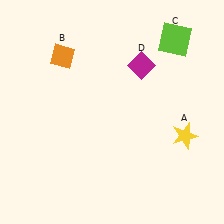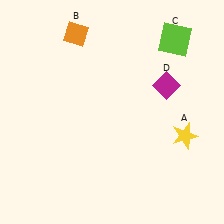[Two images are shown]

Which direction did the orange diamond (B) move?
The orange diamond (B) moved up.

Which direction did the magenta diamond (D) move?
The magenta diamond (D) moved right.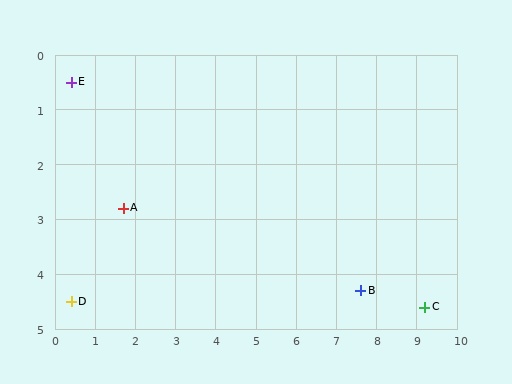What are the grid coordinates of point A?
Point A is at approximately (1.7, 2.8).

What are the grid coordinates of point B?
Point B is at approximately (7.6, 4.3).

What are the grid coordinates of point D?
Point D is at approximately (0.4, 4.5).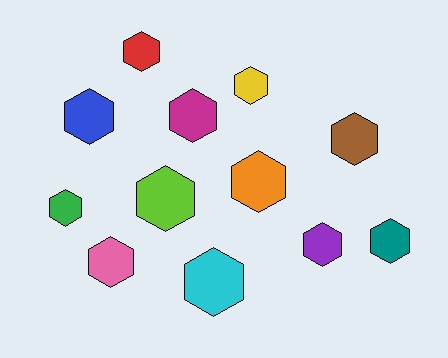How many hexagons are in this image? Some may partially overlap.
There are 12 hexagons.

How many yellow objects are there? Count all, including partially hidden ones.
There is 1 yellow object.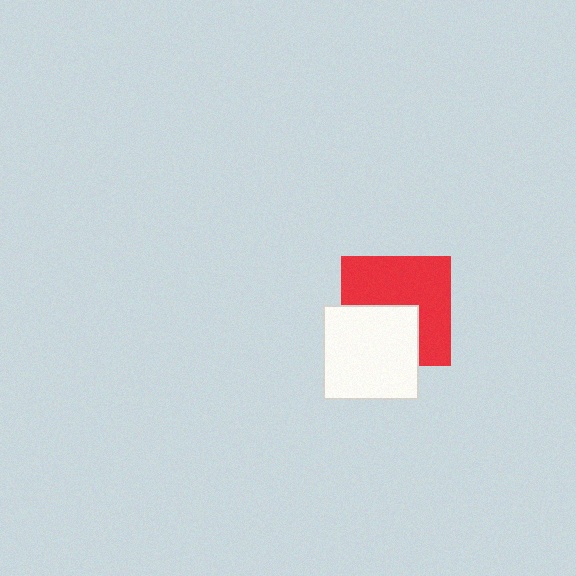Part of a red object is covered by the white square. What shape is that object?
It is a square.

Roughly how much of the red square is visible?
About half of it is visible (roughly 61%).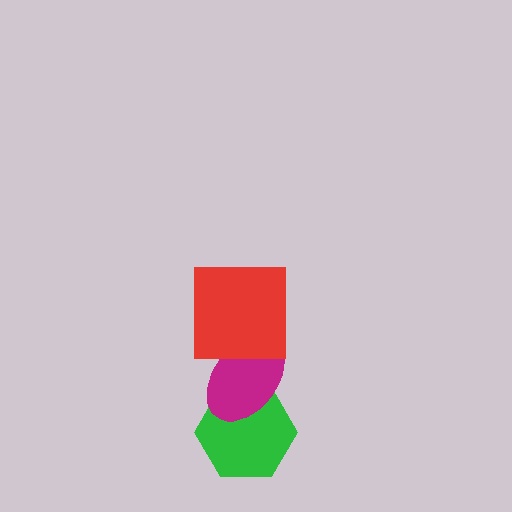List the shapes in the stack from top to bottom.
From top to bottom: the red square, the magenta ellipse, the green hexagon.